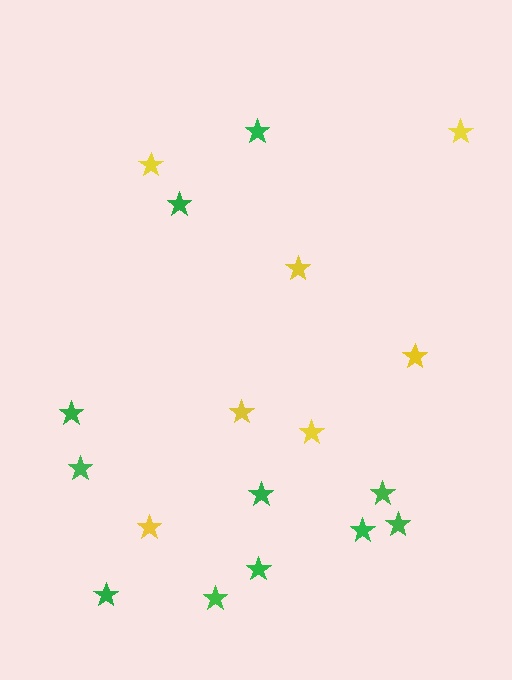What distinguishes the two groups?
There are 2 groups: one group of green stars (11) and one group of yellow stars (7).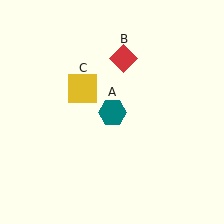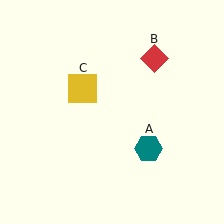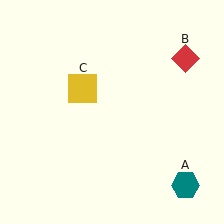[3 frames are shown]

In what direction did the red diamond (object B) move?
The red diamond (object B) moved right.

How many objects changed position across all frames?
2 objects changed position: teal hexagon (object A), red diamond (object B).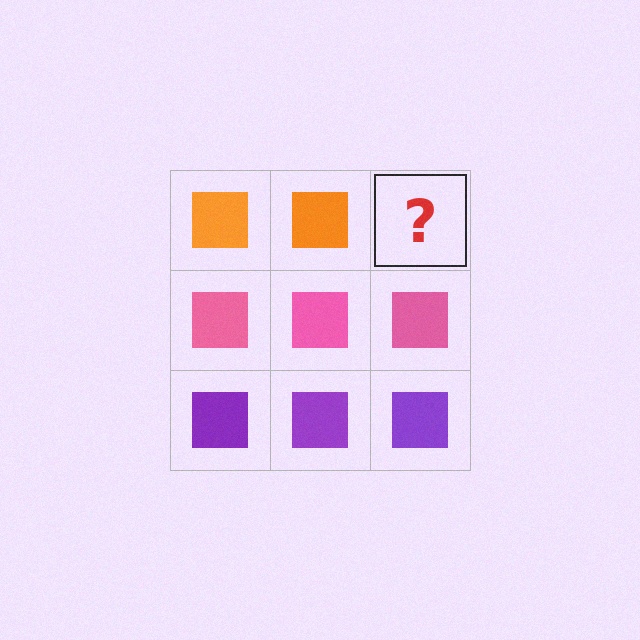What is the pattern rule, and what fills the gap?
The rule is that each row has a consistent color. The gap should be filled with an orange square.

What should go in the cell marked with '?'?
The missing cell should contain an orange square.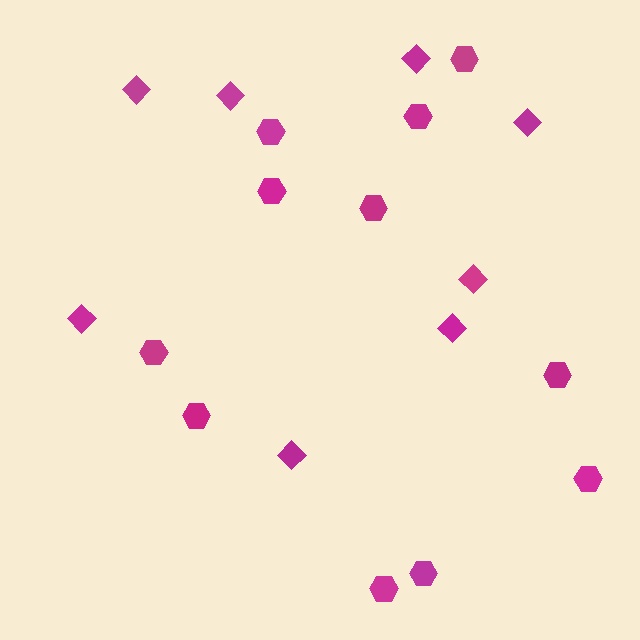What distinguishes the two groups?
There are 2 groups: one group of diamonds (8) and one group of hexagons (11).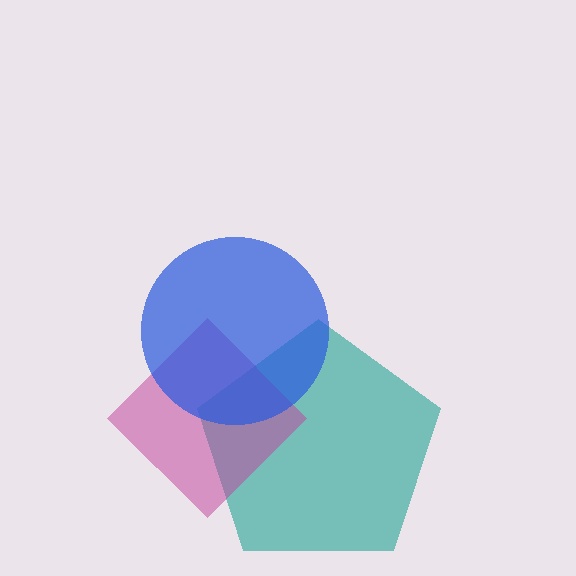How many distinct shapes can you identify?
There are 3 distinct shapes: a teal pentagon, a magenta diamond, a blue circle.